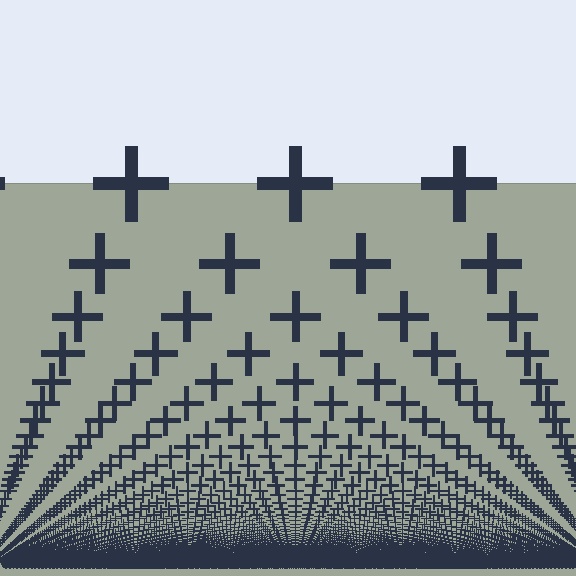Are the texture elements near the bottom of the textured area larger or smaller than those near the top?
Smaller. The gradient is inverted — elements near the bottom are smaller and denser.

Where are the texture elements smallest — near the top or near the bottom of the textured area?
Near the bottom.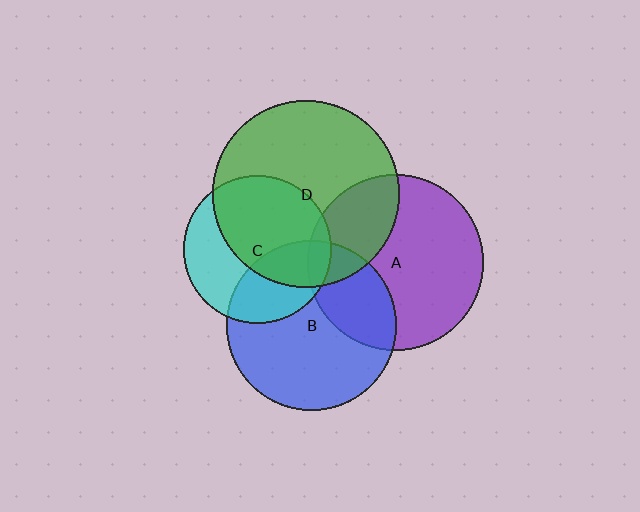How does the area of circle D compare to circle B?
Approximately 1.2 times.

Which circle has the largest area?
Circle D (green).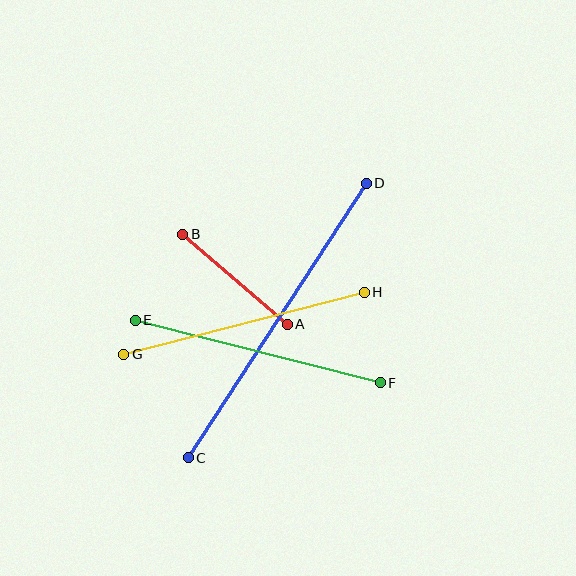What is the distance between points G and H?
The distance is approximately 248 pixels.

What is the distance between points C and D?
The distance is approximately 327 pixels.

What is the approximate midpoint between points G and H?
The midpoint is at approximately (244, 323) pixels.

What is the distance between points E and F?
The distance is approximately 253 pixels.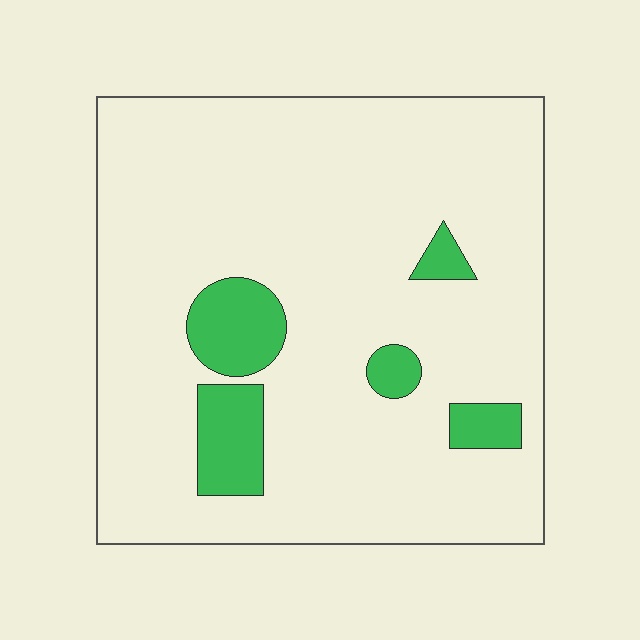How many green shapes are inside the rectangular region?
5.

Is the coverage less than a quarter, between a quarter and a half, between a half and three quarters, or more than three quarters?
Less than a quarter.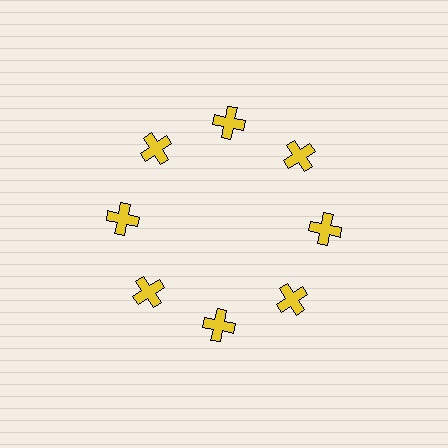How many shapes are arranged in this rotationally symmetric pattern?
There are 8 shapes, arranged in 8 groups of 1.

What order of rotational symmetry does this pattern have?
This pattern has 8-fold rotational symmetry.